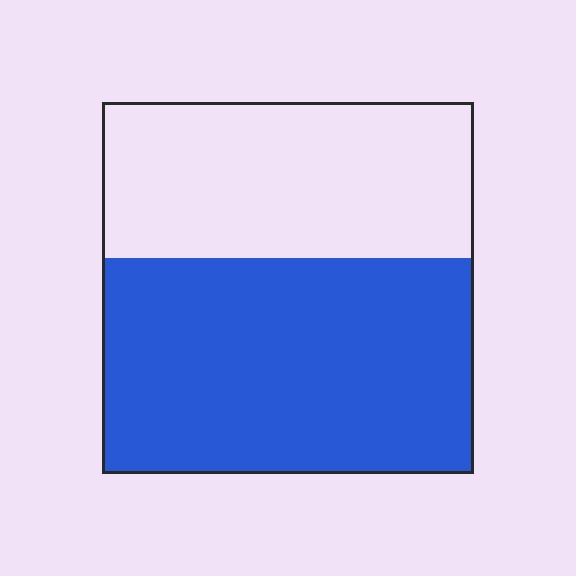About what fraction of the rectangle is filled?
About three fifths (3/5).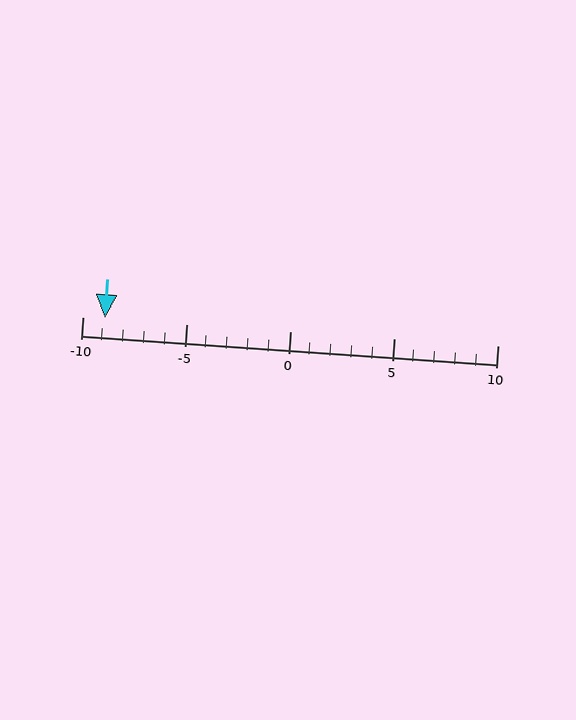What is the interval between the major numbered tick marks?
The major tick marks are spaced 5 units apart.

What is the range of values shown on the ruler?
The ruler shows values from -10 to 10.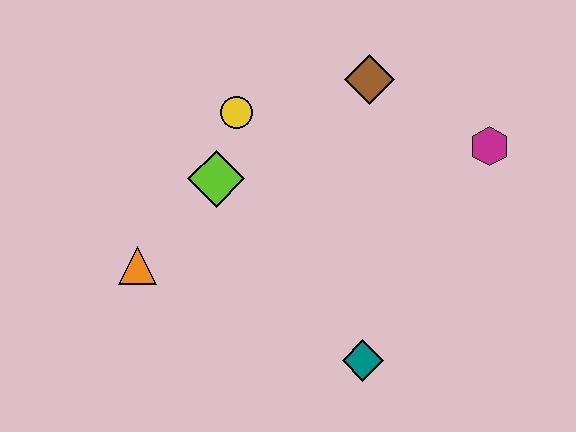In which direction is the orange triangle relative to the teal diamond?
The orange triangle is to the left of the teal diamond.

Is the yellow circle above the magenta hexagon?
Yes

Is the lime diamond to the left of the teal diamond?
Yes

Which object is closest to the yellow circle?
The lime diamond is closest to the yellow circle.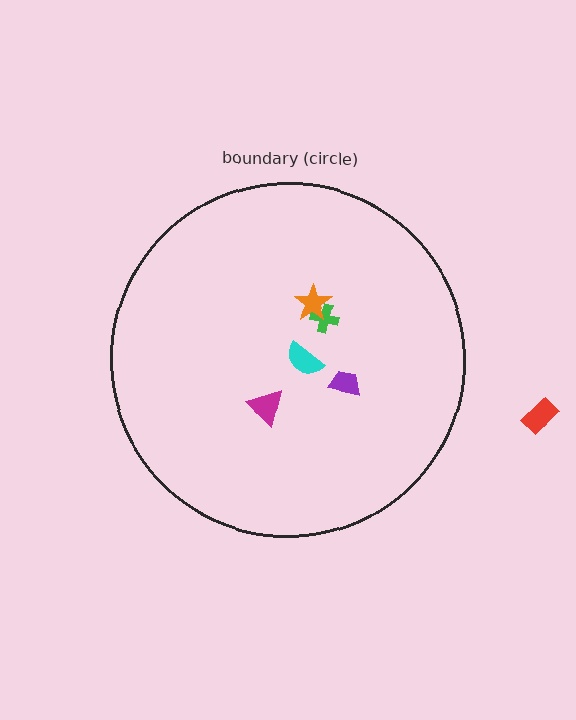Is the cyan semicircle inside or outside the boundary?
Inside.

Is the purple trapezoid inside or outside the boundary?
Inside.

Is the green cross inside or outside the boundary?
Inside.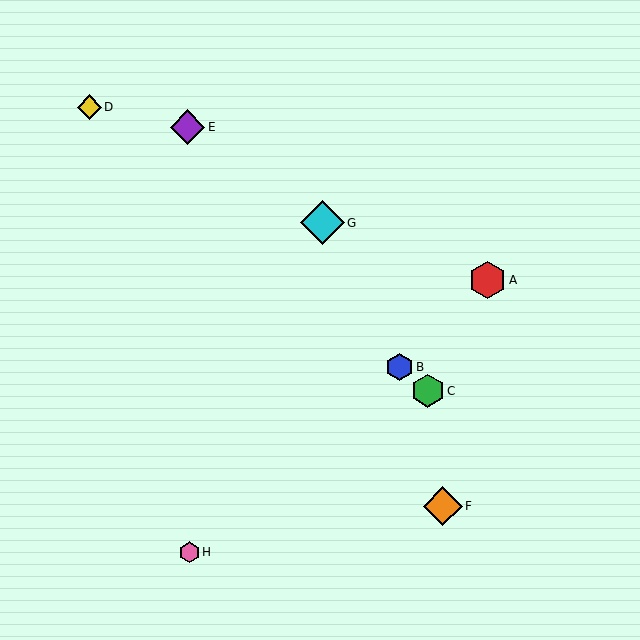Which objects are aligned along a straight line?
Objects B, C, D are aligned along a straight line.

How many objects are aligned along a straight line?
3 objects (B, C, D) are aligned along a straight line.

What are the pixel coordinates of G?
Object G is at (322, 223).